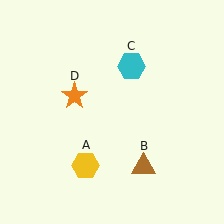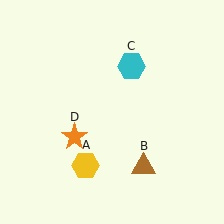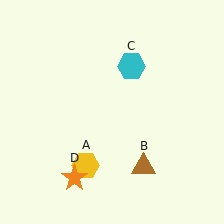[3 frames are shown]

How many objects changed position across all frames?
1 object changed position: orange star (object D).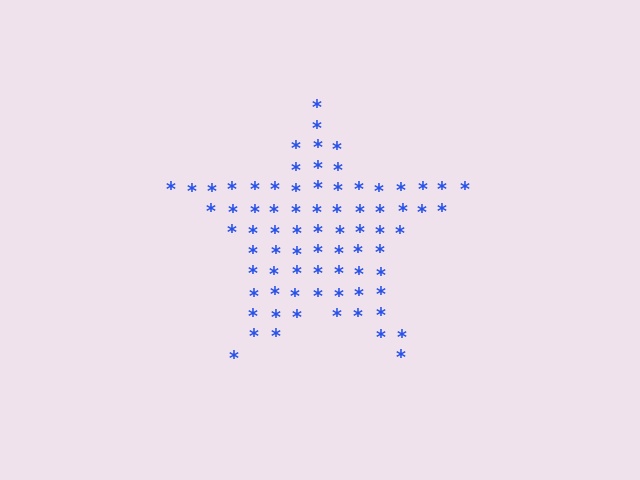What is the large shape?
The large shape is a star.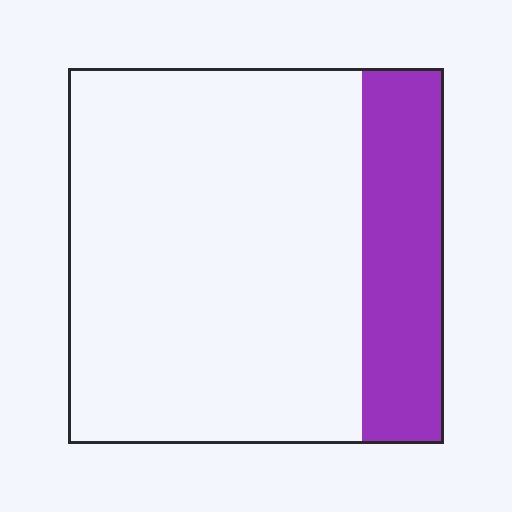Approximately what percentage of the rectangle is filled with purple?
Approximately 20%.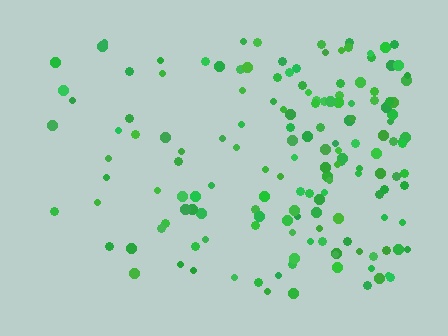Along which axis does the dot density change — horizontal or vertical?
Horizontal.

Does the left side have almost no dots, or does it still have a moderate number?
Still a moderate number, just noticeably fewer than the right.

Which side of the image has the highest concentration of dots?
The right.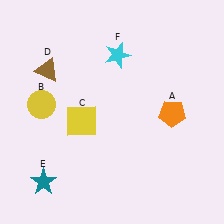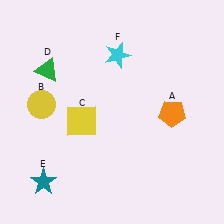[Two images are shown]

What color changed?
The triangle (D) changed from brown in Image 1 to green in Image 2.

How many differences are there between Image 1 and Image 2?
There is 1 difference between the two images.